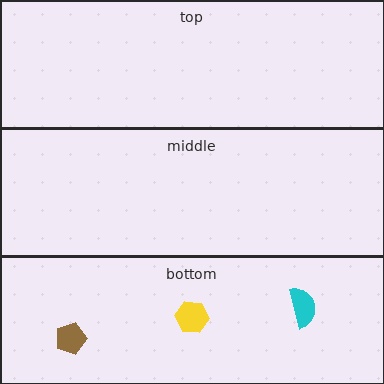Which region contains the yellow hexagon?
The bottom region.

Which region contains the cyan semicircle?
The bottom region.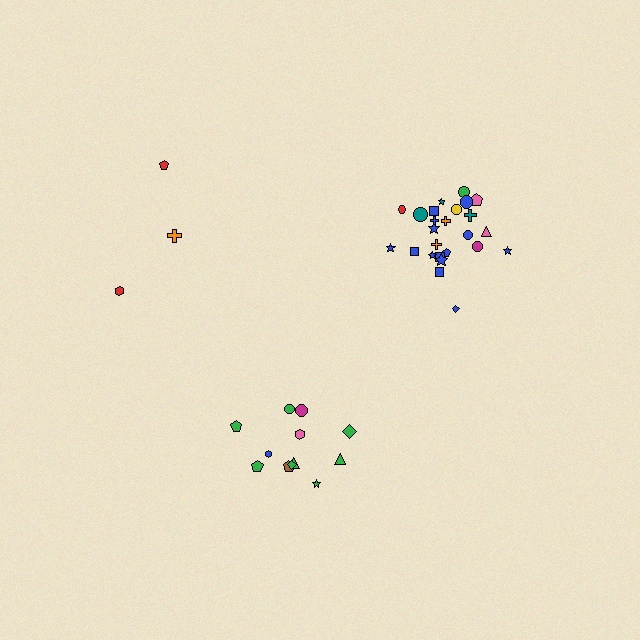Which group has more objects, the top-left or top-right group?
The top-right group.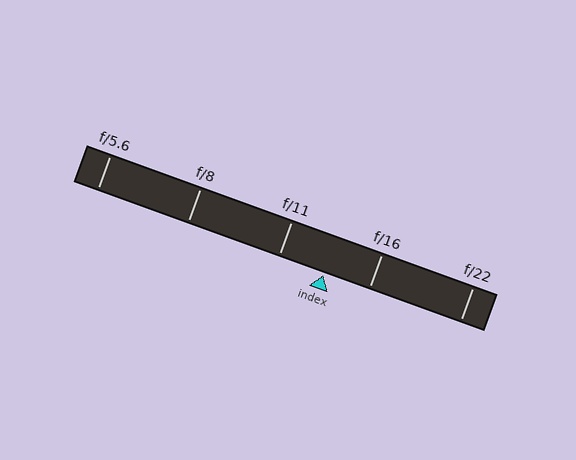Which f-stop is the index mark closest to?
The index mark is closest to f/16.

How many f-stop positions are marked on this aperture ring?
There are 5 f-stop positions marked.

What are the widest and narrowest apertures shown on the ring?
The widest aperture shown is f/5.6 and the narrowest is f/22.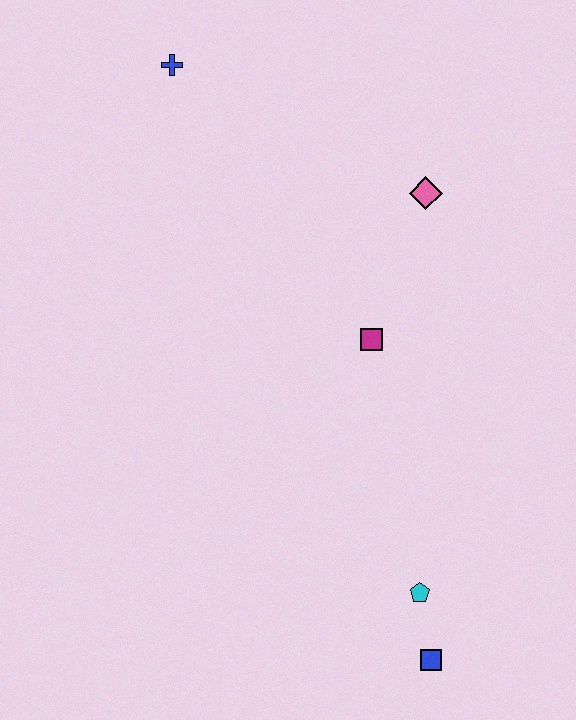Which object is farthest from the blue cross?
The blue square is farthest from the blue cross.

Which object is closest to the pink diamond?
The magenta square is closest to the pink diamond.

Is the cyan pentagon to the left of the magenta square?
No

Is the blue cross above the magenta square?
Yes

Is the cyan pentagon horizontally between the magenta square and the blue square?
Yes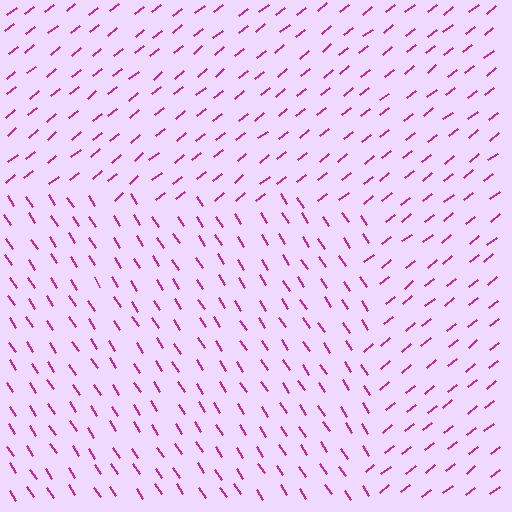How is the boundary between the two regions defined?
The boundary is defined purely by a change in line orientation (approximately 84 degrees difference). All lines are the same color and thickness.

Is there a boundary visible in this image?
Yes, there is a texture boundary formed by a change in line orientation.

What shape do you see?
I see a rectangle.